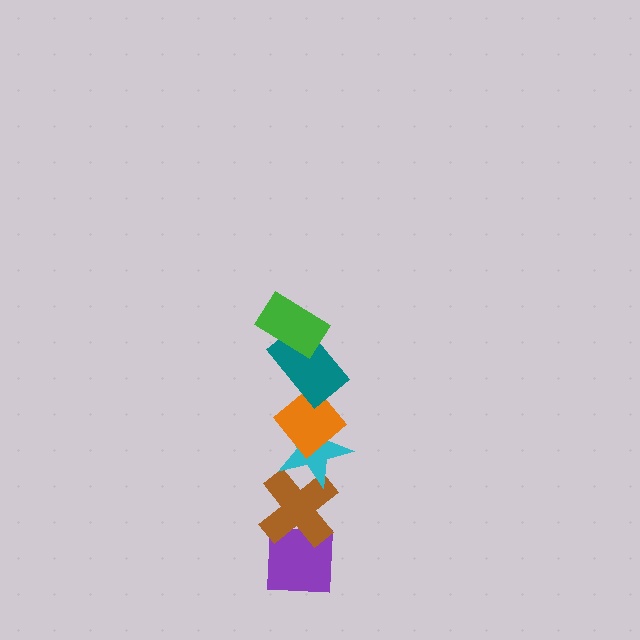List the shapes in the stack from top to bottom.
From top to bottom: the green rectangle, the teal rectangle, the orange diamond, the cyan star, the brown cross, the purple square.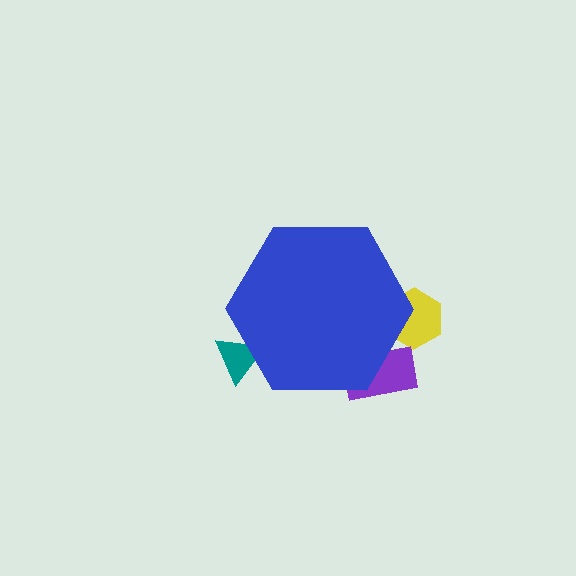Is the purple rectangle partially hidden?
Yes, the purple rectangle is partially hidden behind the blue hexagon.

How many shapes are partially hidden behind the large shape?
3 shapes are partially hidden.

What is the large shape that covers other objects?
A blue hexagon.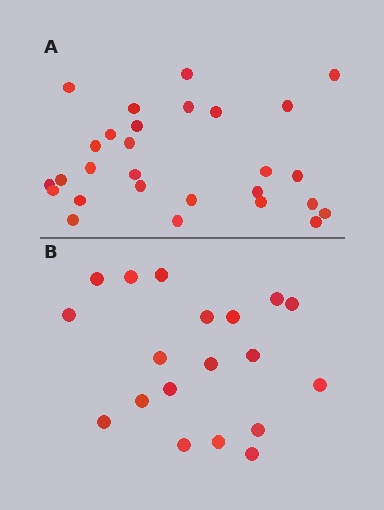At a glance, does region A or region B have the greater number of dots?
Region A (the top region) has more dots.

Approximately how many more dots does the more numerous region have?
Region A has roughly 8 or so more dots than region B.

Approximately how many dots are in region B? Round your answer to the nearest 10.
About 20 dots. (The exact count is 19, which rounds to 20.)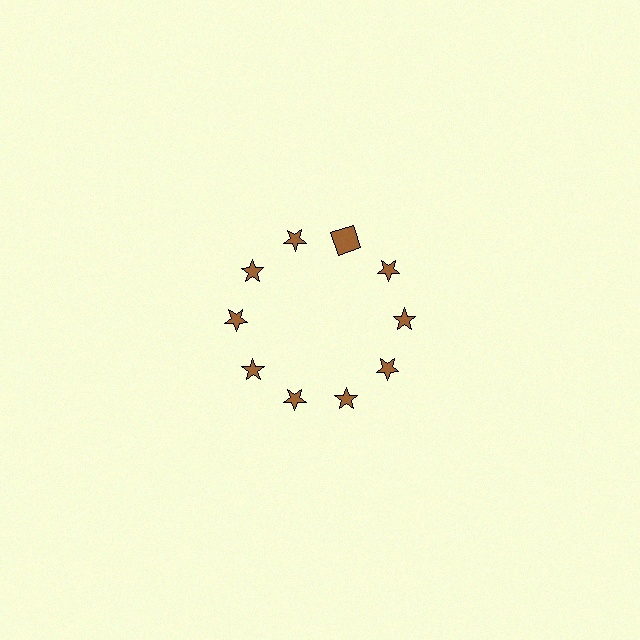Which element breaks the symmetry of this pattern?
The brown square at roughly the 1 o'clock position breaks the symmetry. All other shapes are brown stars.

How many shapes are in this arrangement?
There are 10 shapes arranged in a ring pattern.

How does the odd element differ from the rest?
It has a different shape: square instead of star.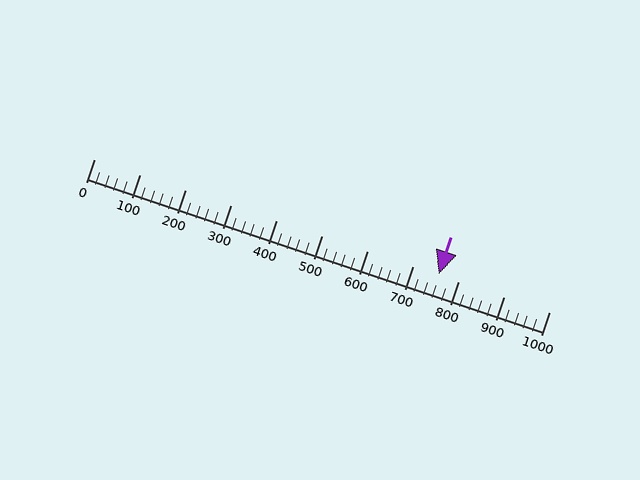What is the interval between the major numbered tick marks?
The major tick marks are spaced 100 units apart.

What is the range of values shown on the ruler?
The ruler shows values from 0 to 1000.